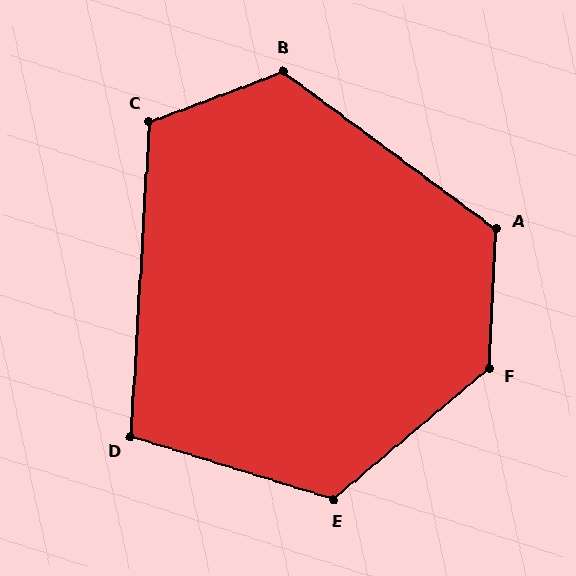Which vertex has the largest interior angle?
F, at approximately 133 degrees.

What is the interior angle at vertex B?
Approximately 123 degrees (obtuse).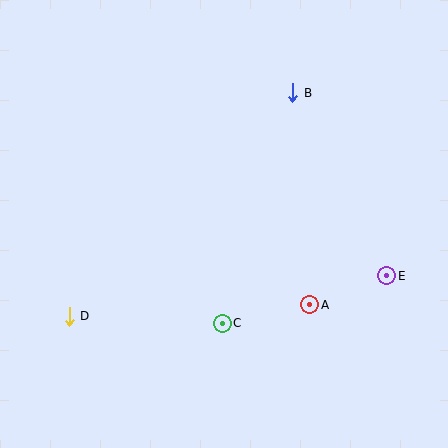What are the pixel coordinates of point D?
Point D is at (69, 316).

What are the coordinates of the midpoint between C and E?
The midpoint between C and E is at (305, 300).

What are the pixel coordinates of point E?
Point E is at (387, 276).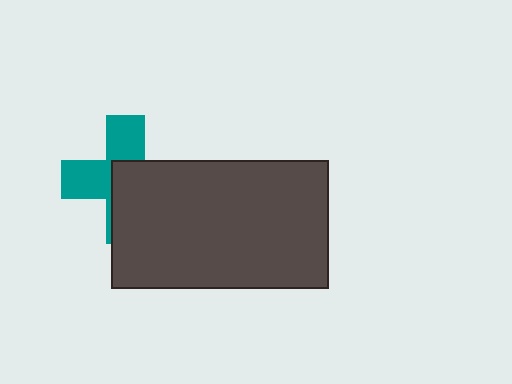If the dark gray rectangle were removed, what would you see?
You would see the complete teal cross.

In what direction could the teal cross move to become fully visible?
The teal cross could move toward the upper-left. That would shift it out from behind the dark gray rectangle entirely.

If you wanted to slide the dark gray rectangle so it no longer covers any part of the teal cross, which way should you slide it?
Slide it toward the lower-right — that is the most direct way to separate the two shapes.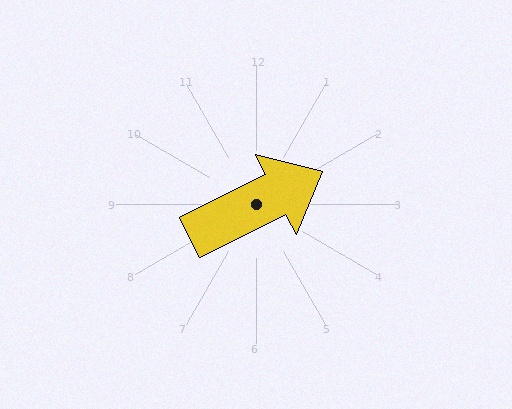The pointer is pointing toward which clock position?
Roughly 2 o'clock.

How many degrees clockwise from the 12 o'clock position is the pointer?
Approximately 63 degrees.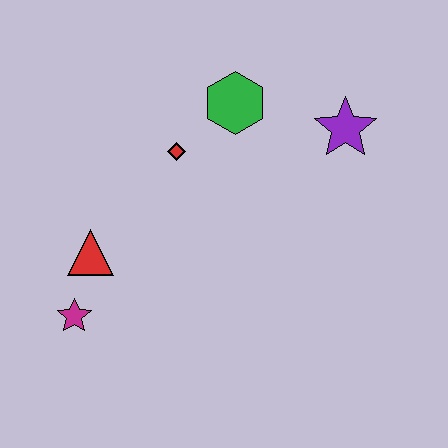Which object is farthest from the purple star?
The magenta star is farthest from the purple star.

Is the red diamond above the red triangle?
Yes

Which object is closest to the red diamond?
The green hexagon is closest to the red diamond.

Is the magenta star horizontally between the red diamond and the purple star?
No